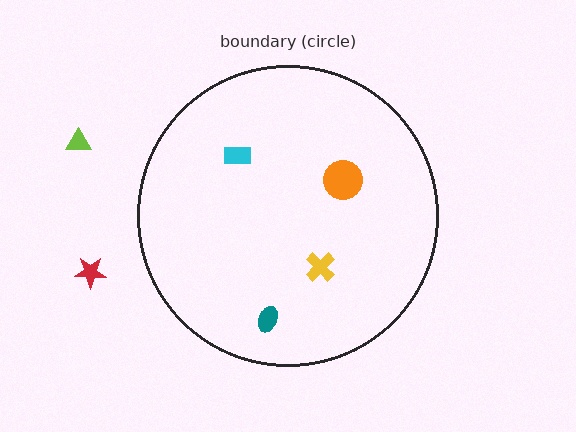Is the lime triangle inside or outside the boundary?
Outside.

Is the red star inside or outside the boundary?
Outside.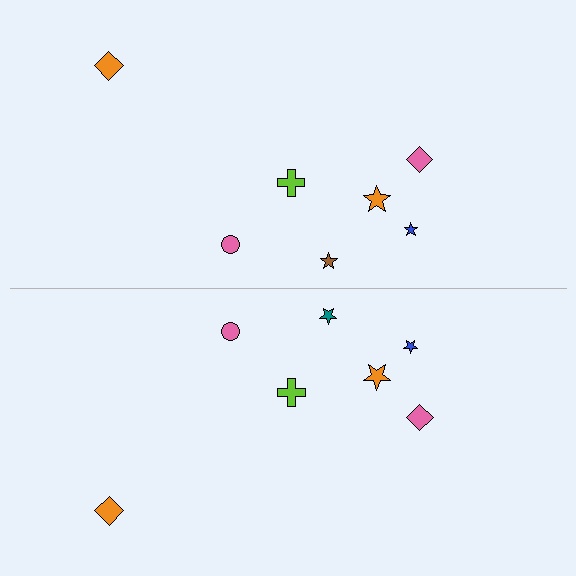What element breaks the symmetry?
The teal star on the bottom side breaks the symmetry — its mirror counterpart is brown.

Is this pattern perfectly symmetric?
No, the pattern is not perfectly symmetric. The teal star on the bottom side breaks the symmetry — its mirror counterpart is brown.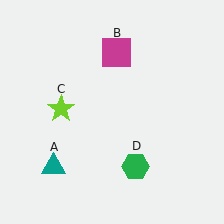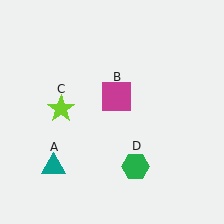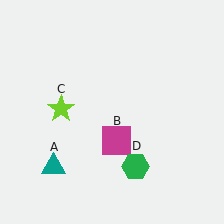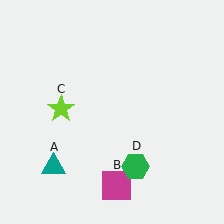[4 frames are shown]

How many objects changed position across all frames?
1 object changed position: magenta square (object B).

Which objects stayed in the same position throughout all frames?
Teal triangle (object A) and lime star (object C) and green hexagon (object D) remained stationary.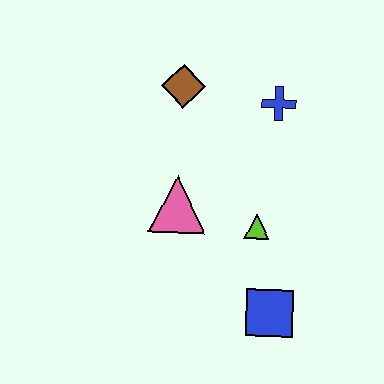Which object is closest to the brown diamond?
The blue cross is closest to the brown diamond.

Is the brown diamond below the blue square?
No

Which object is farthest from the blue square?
The brown diamond is farthest from the blue square.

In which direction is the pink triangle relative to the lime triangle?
The pink triangle is to the left of the lime triangle.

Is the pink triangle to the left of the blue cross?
Yes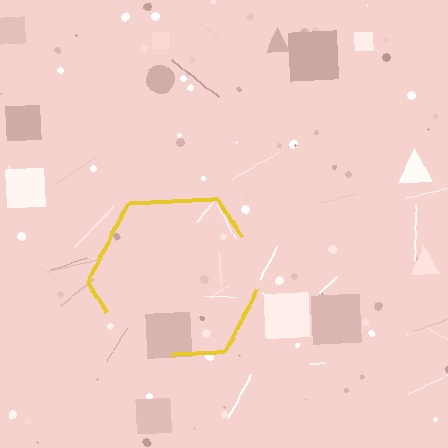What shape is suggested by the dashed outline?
The dashed outline suggests a hexagon.